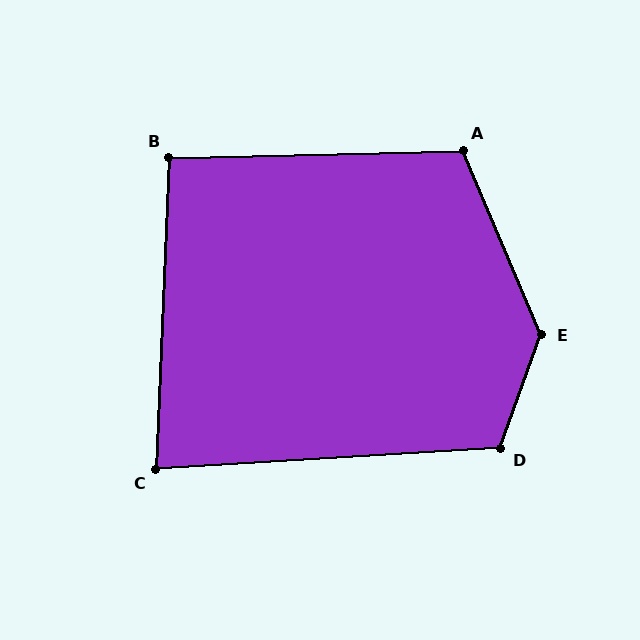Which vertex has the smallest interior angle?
C, at approximately 84 degrees.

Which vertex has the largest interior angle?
E, at approximately 137 degrees.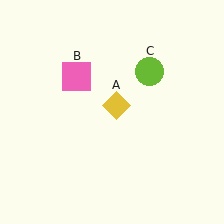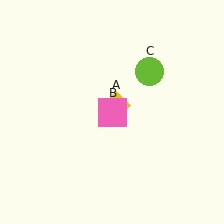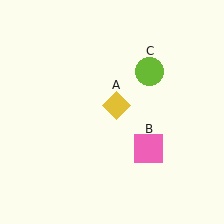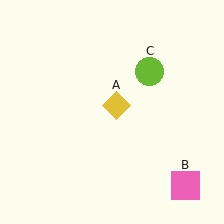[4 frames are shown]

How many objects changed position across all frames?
1 object changed position: pink square (object B).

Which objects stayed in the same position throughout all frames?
Yellow diamond (object A) and lime circle (object C) remained stationary.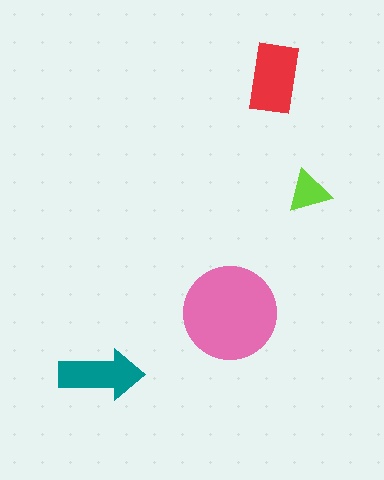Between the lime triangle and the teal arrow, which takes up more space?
The teal arrow.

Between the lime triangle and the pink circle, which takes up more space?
The pink circle.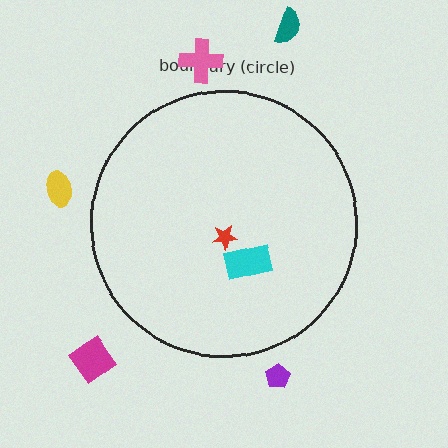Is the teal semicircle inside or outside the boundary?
Outside.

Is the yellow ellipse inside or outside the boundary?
Outside.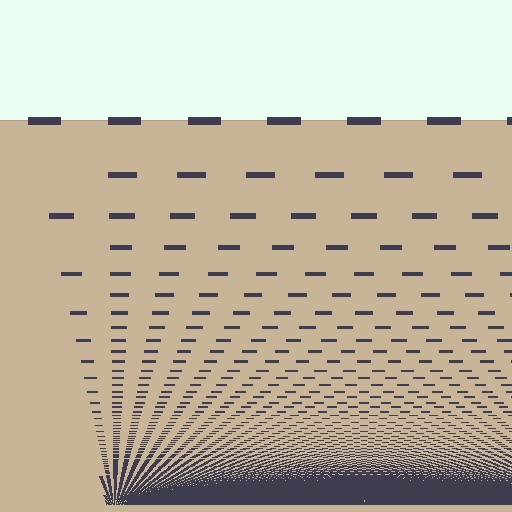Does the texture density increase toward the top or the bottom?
Density increases toward the bottom.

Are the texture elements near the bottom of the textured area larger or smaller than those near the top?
Smaller. The gradient is inverted — elements near the bottom are smaller and denser.